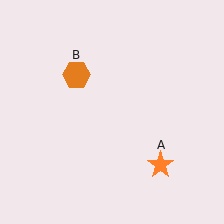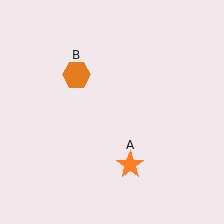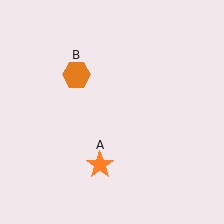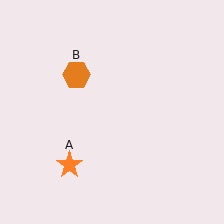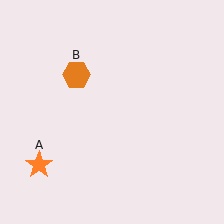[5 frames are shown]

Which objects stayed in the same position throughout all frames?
Orange hexagon (object B) remained stationary.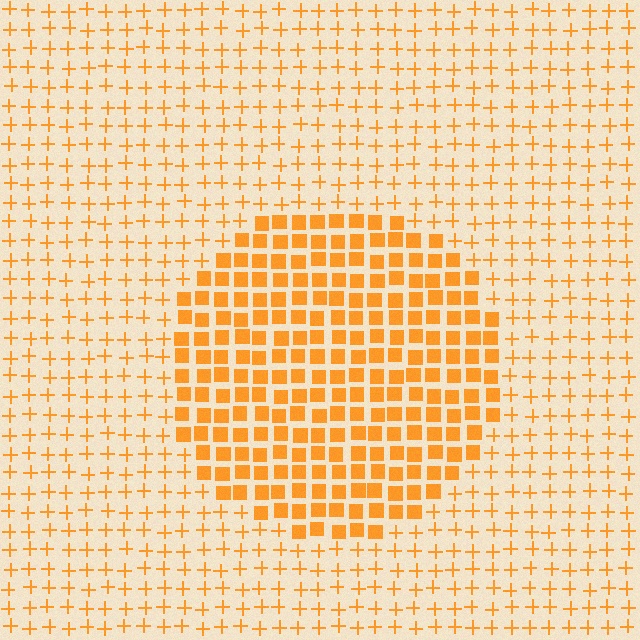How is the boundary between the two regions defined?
The boundary is defined by a change in element shape: squares inside vs. plus signs outside. All elements share the same color and spacing.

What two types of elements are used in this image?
The image uses squares inside the circle region and plus signs outside it.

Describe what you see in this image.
The image is filled with small orange elements arranged in a uniform grid. A circle-shaped region contains squares, while the surrounding area contains plus signs. The boundary is defined purely by the change in element shape.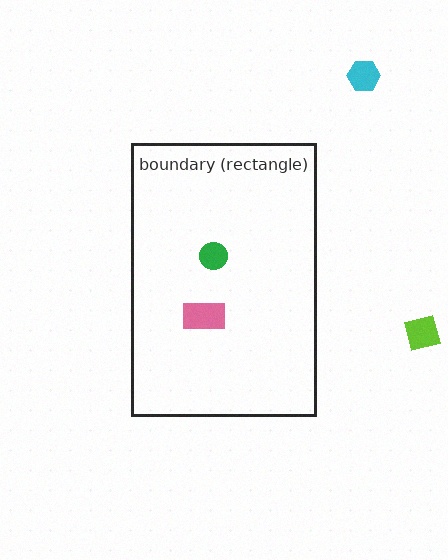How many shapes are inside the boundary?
2 inside, 2 outside.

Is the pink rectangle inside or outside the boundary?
Inside.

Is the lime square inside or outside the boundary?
Outside.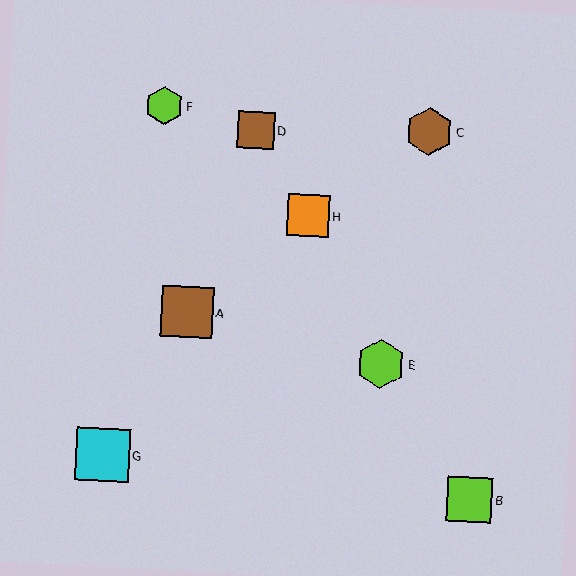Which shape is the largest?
The cyan square (labeled G) is the largest.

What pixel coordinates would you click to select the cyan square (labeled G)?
Click at (103, 455) to select the cyan square G.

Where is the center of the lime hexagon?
The center of the lime hexagon is at (164, 106).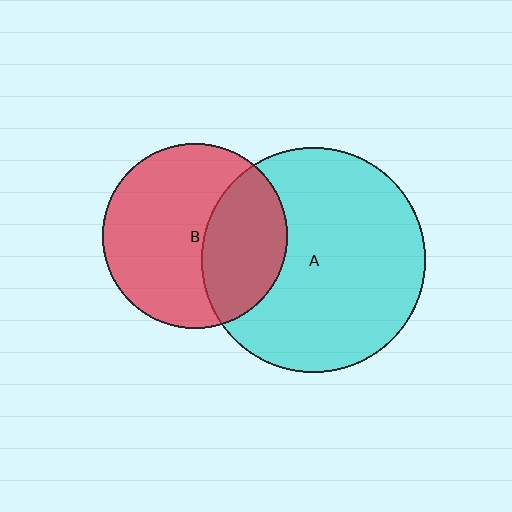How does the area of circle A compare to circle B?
Approximately 1.5 times.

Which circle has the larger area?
Circle A (cyan).